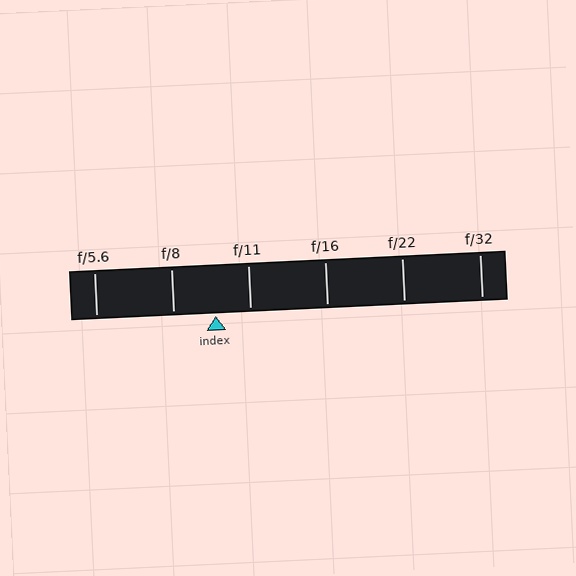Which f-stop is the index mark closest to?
The index mark is closest to f/11.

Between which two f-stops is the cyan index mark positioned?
The index mark is between f/8 and f/11.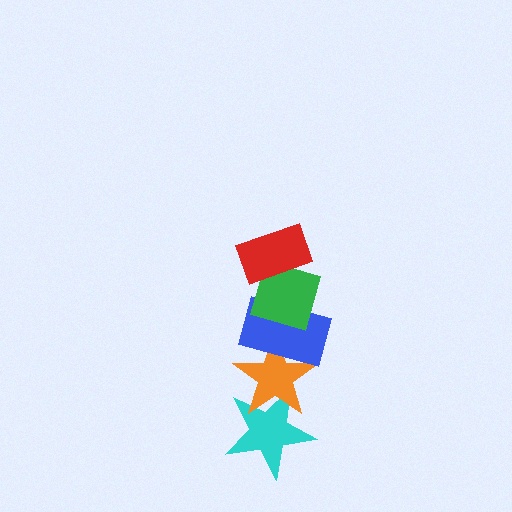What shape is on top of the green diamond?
The red rectangle is on top of the green diamond.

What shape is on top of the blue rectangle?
The green diamond is on top of the blue rectangle.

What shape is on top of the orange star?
The blue rectangle is on top of the orange star.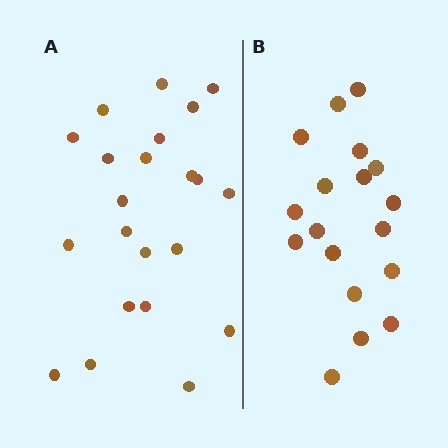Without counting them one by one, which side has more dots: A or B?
Region A (the left region) has more dots.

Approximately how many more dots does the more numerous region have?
Region A has about 4 more dots than region B.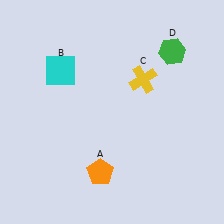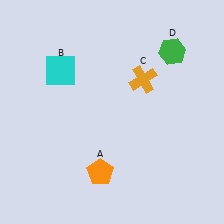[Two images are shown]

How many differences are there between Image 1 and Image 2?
There is 1 difference between the two images.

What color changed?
The cross (C) changed from yellow in Image 1 to orange in Image 2.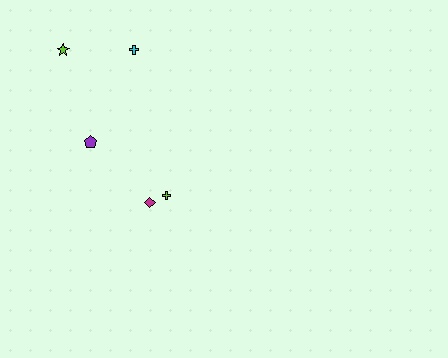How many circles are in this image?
There are no circles.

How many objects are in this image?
There are 5 objects.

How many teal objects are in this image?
There are no teal objects.